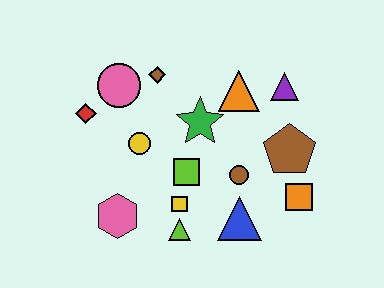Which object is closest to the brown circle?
The blue triangle is closest to the brown circle.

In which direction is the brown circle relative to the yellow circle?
The brown circle is to the right of the yellow circle.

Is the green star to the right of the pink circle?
Yes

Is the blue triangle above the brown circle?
No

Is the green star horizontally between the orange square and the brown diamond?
Yes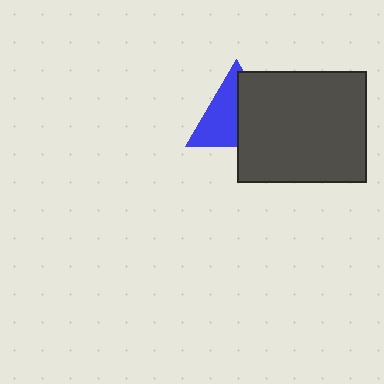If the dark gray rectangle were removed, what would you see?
You would see the complete blue triangle.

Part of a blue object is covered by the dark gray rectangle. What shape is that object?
It is a triangle.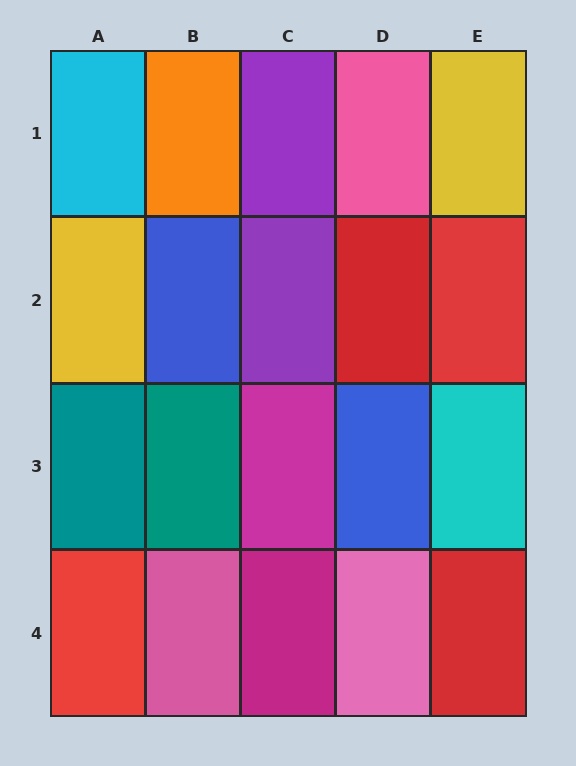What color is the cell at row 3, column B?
Teal.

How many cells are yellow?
2 cells are yellow.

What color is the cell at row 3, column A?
Teal.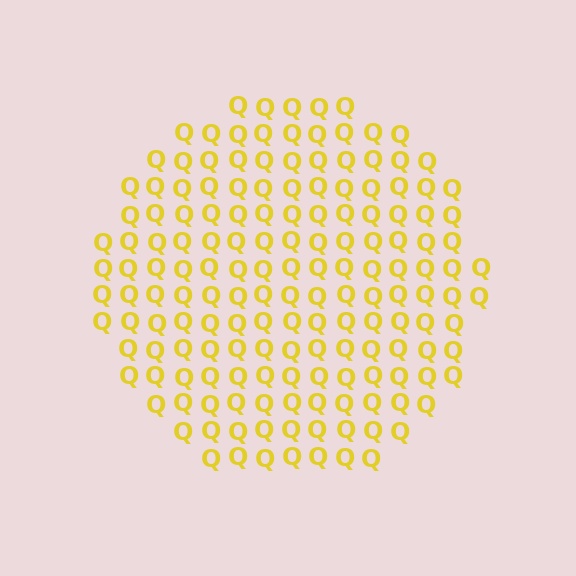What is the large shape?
The large shape is a circle.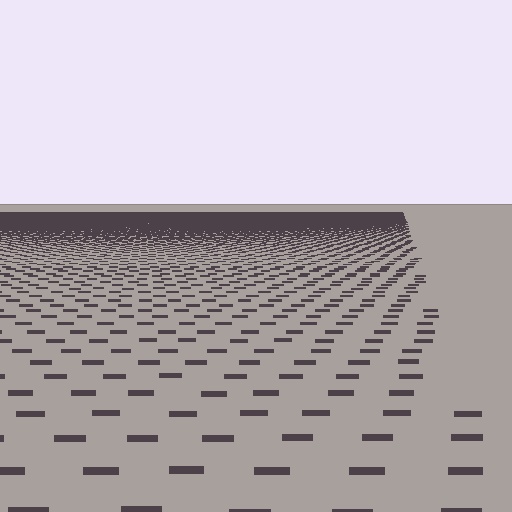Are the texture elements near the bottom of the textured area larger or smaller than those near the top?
Larger. Near the bottom, elements are closer to the viewer and appear at a bigger on-screen size.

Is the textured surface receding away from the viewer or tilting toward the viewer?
The surface is receding away from the viewer. Texture elements get smaller and denser toward the top.